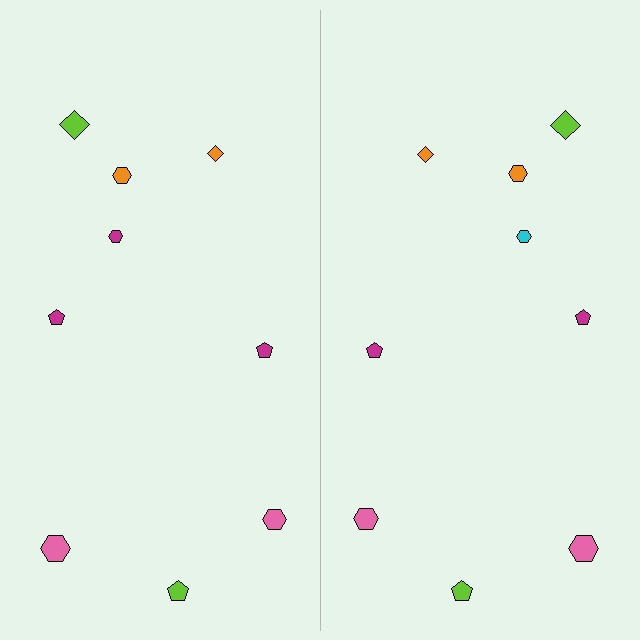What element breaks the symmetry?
The cyan hexagon on the right side breaks the symmetry — its mirror counterpart is magenta.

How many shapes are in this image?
There are 18 shapes in this image.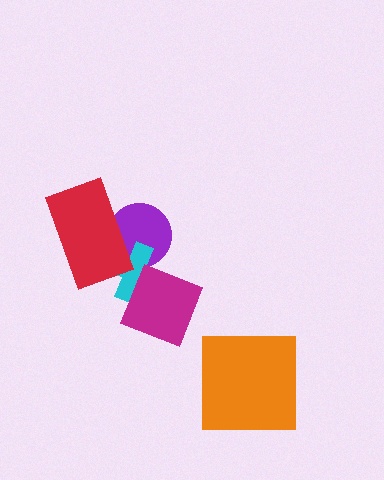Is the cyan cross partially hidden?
Yes, it is partially covered by another shape.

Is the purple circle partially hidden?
Yes, it is partially covered by another shape.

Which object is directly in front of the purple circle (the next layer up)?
The cyan cross is directly in front of the purple circle.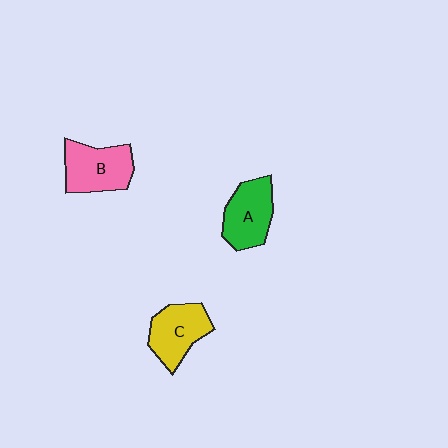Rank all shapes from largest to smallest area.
From largest to smallest: B (pink), A (green), C (yellow).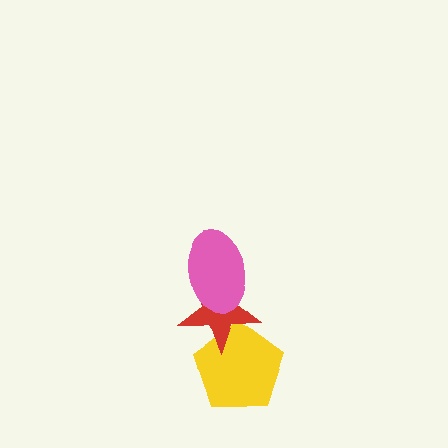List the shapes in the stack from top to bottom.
From top to bottom: the pink ellipse, the red star, the yellow pentagon.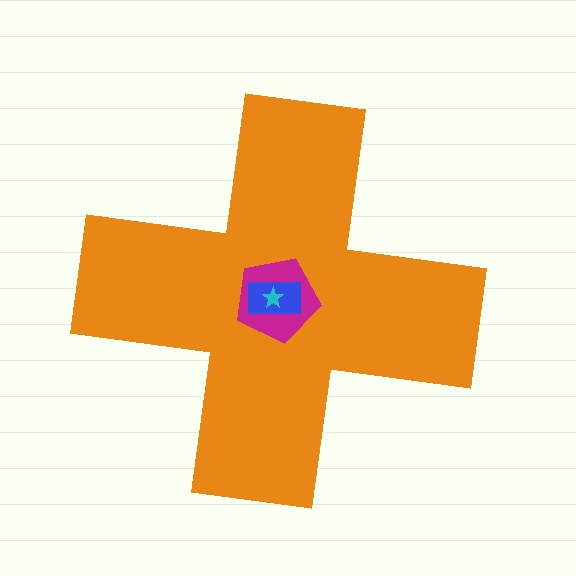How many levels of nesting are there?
4.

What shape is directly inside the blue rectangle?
The cyan star.